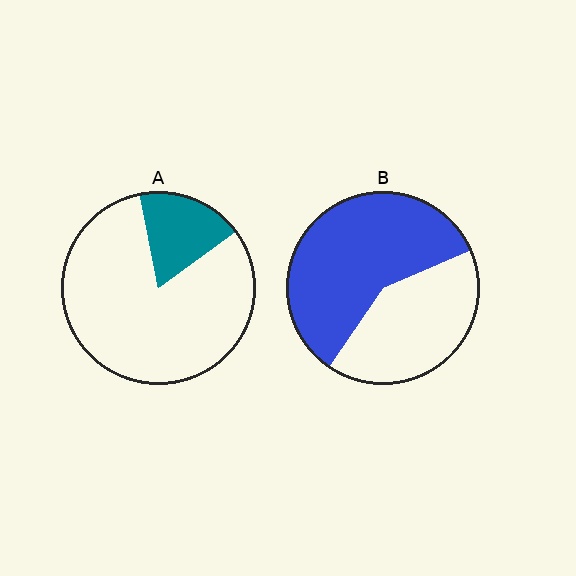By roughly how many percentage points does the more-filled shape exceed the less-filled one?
By roughly 40 percentage points (B over A).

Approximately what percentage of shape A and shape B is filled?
A is approximately 20% and B is approximately 60%.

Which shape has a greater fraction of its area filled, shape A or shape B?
Shape B.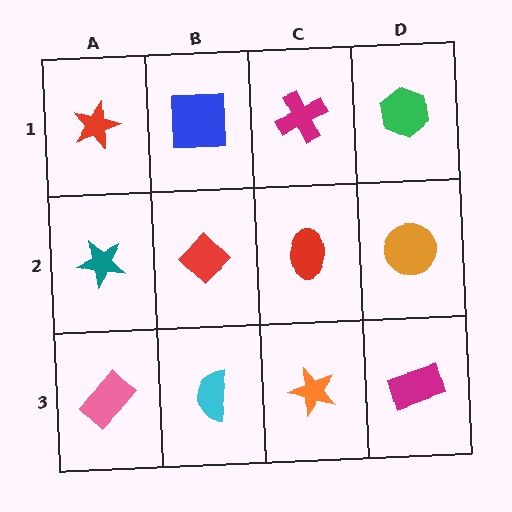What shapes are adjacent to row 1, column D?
An orange circle (row 2, column D), a magenta cross (row 1, column C).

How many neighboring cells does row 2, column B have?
4.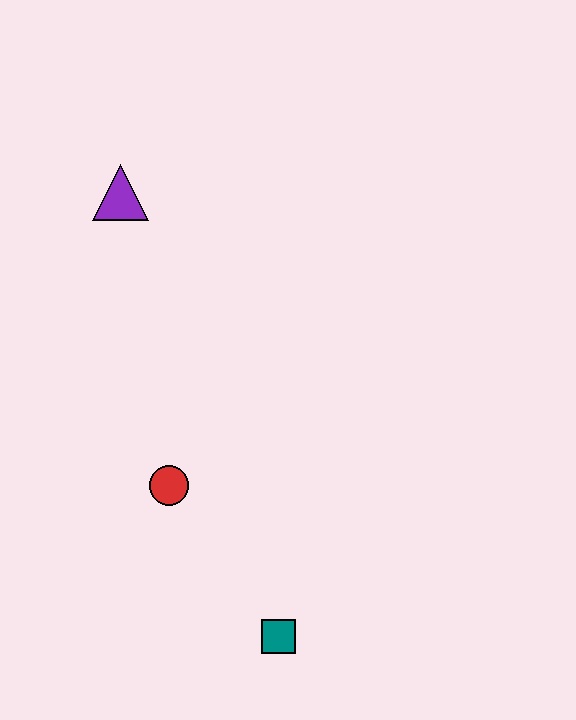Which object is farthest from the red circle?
The purple triangle is farthest from the red circle.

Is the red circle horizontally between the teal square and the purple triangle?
Yes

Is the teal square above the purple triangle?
No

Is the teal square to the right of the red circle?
Yes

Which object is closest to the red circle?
The teal square is closest to the red circle.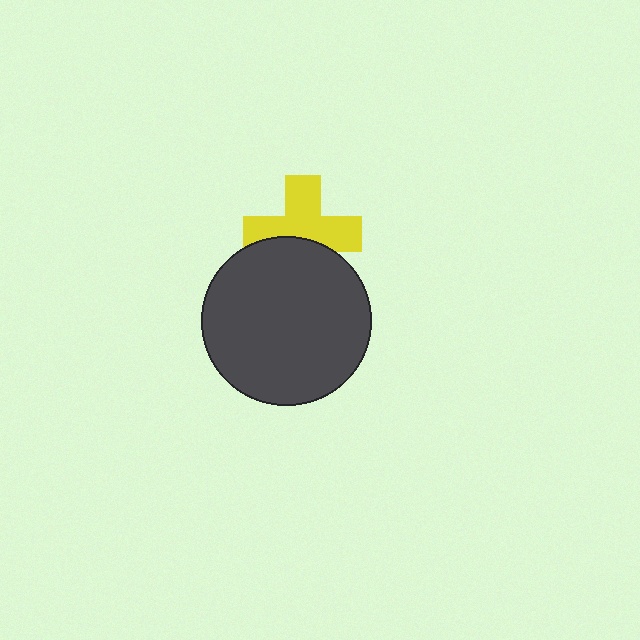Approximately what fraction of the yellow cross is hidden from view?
Roughly 35% of the yellow cross is hidden behind the dark gray circle.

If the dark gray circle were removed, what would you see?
You would see the complete yellow cross.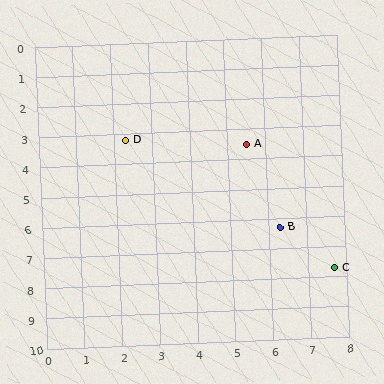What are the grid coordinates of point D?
Point D is at approximately (2.3, 3.2).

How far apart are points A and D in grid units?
Points A and D are about 3.2 grid units apart.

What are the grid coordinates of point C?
Point C is at approximately (7.7, 7.7).